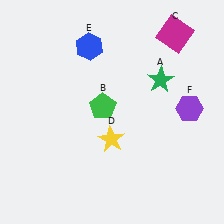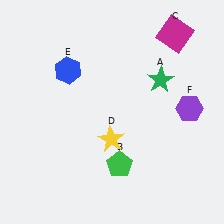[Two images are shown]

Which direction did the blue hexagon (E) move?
The blue hexagon (E) moved down.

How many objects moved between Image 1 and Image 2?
2 objects moved between the two images.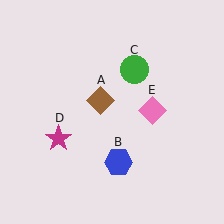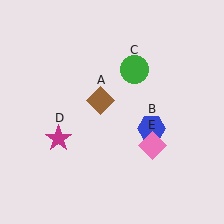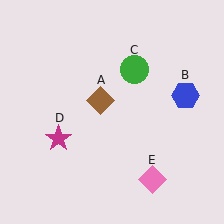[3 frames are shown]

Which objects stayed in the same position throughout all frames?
Brown diamond (object A) and green circle (object C) and magenta star (object D) remained stationary.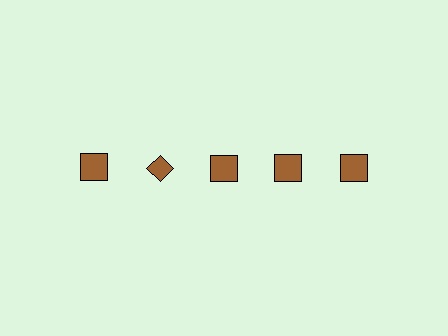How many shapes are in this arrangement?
There are 5 shapes arranged in a grid pattern.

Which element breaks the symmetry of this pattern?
The brown diamond in the top row, second from left column breaks the symmetry. All other shapes are brown squares.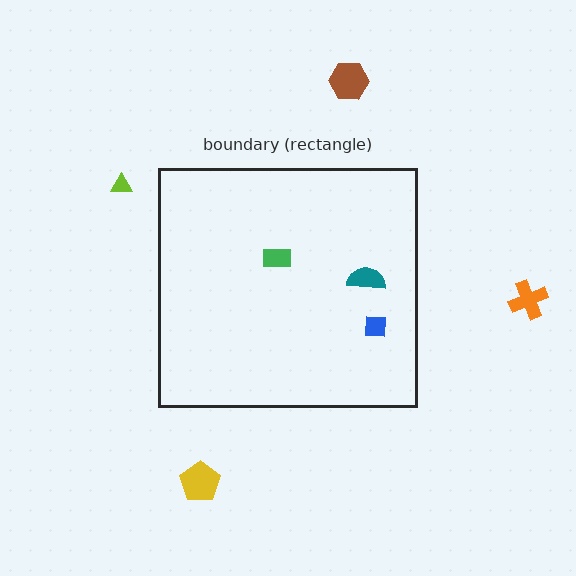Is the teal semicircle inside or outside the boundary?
Inside.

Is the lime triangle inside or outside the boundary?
Outside.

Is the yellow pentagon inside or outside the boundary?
Outside.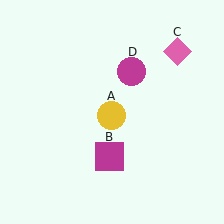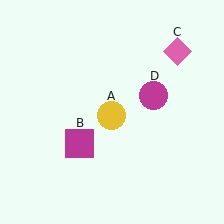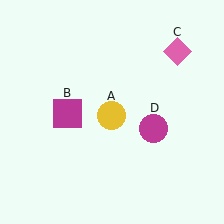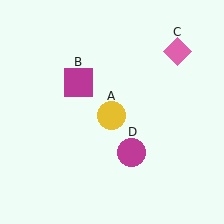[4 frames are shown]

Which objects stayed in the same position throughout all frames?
Yellow circle (object A) and pink diamond (object C) remained stationary.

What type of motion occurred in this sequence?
The magenta square (object B), magenta circle (object D) rotated clockwise around the center of the scene.